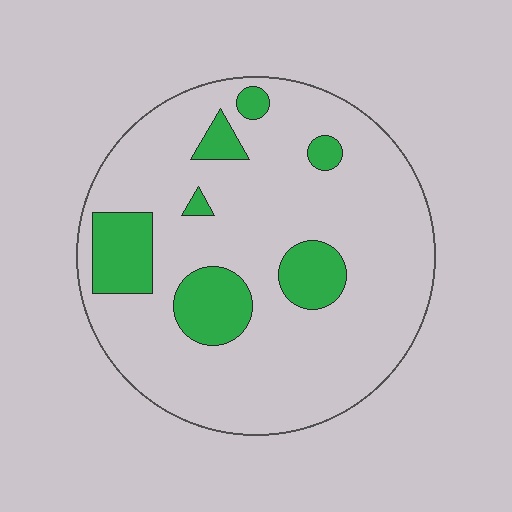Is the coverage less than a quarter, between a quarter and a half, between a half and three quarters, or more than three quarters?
Less than a quarter.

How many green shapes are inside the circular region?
7.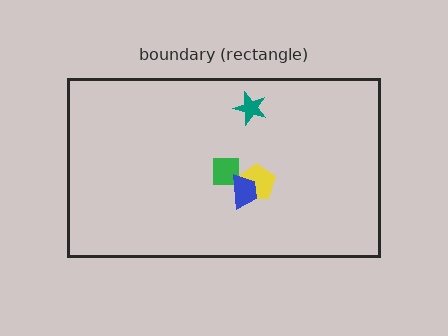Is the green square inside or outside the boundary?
Inside.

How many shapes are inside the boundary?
4 inside, 0 outside.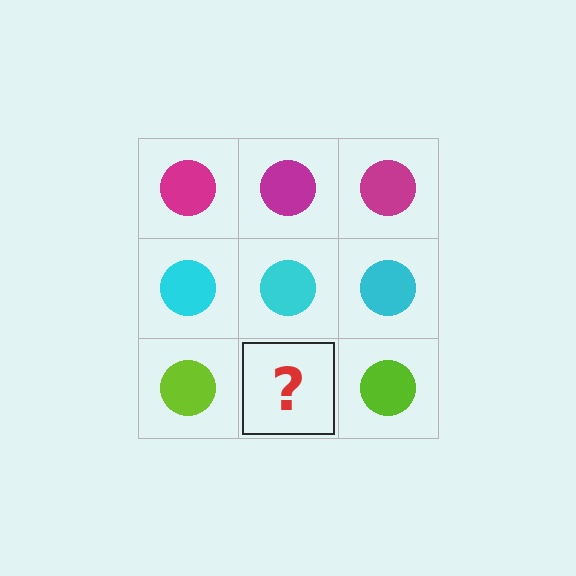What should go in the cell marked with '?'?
The missing cell should contain a lime circle.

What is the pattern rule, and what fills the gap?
The rule is that each row has a consistent color. The gap should be filled with a lime circle.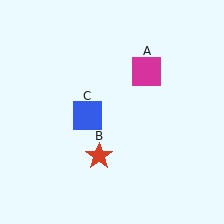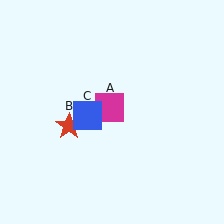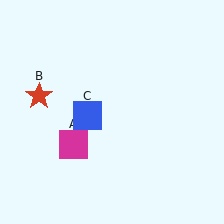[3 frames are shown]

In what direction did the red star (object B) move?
The red star (object B) moved up and to the left.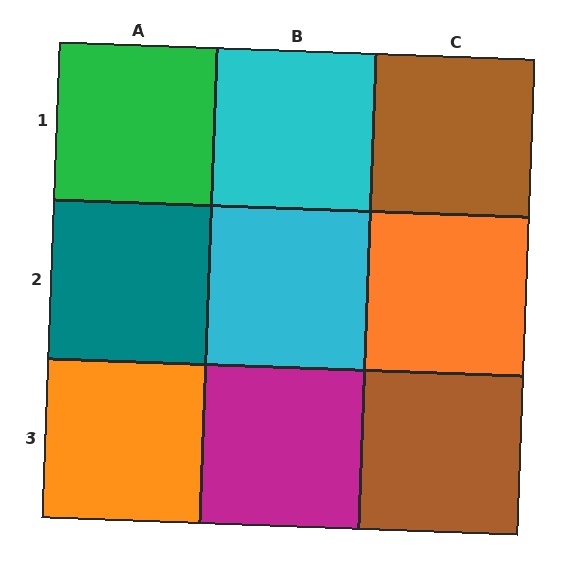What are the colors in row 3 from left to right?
Orange, magenta, brown.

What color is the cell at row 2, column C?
Orange.